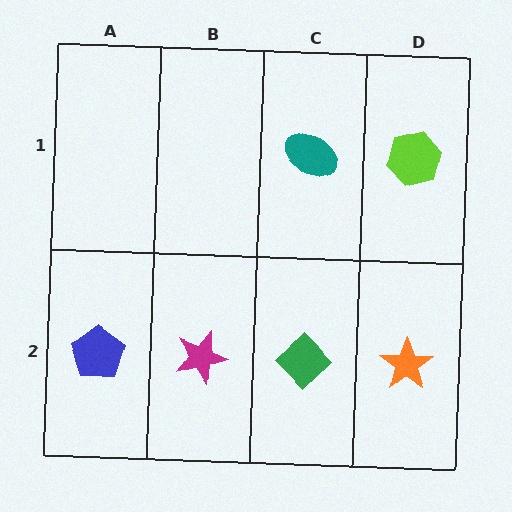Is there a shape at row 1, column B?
No, that cell is empty.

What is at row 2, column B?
A magenta star.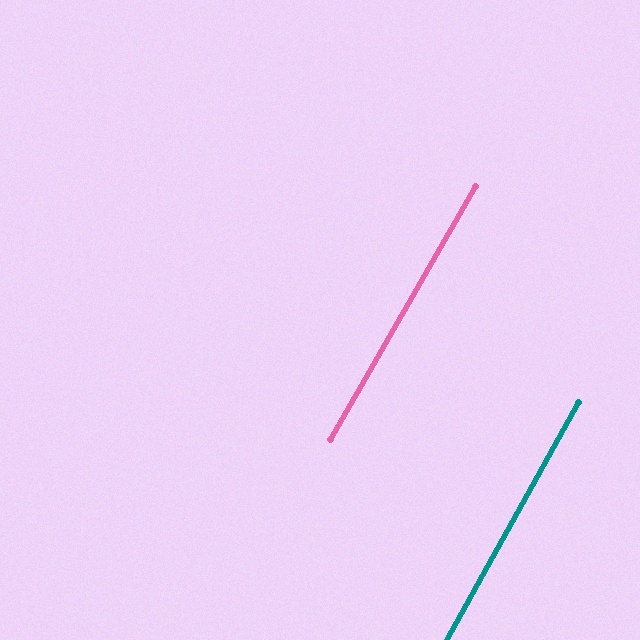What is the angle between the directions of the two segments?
Approximately 1 degree.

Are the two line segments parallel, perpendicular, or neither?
Parallel — their directions differ by only 0.9°.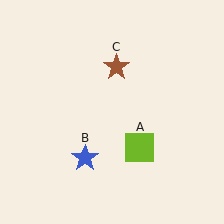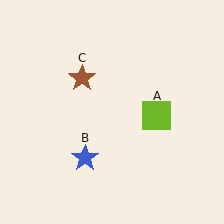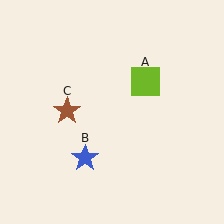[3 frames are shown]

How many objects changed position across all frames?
2 objects changed position: lime square (object A), brown star (object C).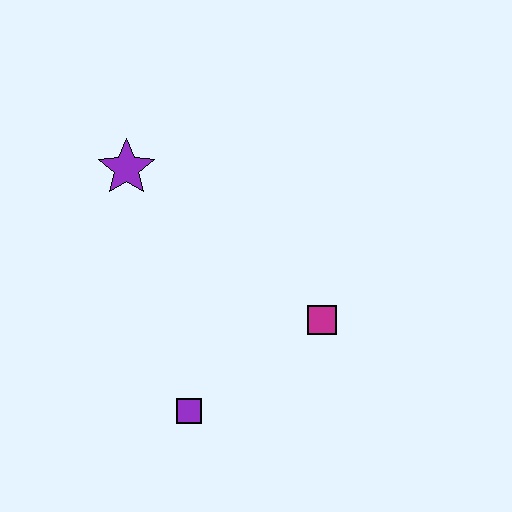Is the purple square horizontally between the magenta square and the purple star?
Yes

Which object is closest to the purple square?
The magenta square is closest to the purple square.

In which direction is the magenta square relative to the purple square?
The magenta square is to the right of the purple square.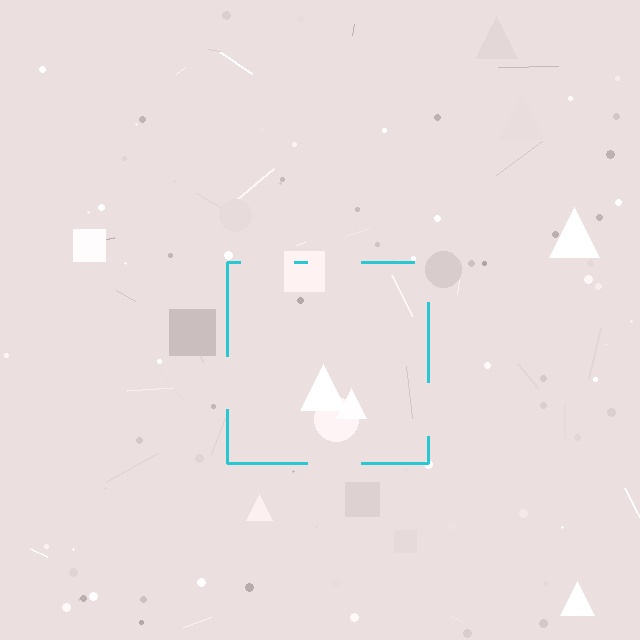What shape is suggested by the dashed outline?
The dashed outline suggests a square.